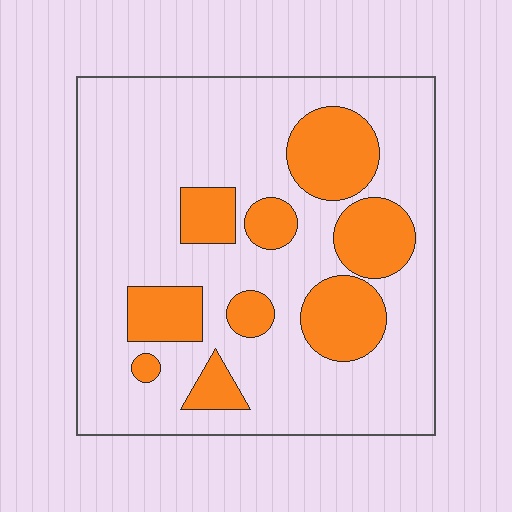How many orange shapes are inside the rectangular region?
9.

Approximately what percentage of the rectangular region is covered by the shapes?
Approximately 25%.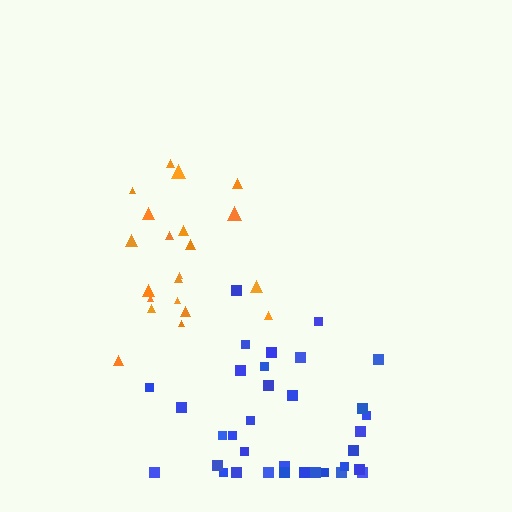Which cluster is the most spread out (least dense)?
Orange.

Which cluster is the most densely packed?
Blue.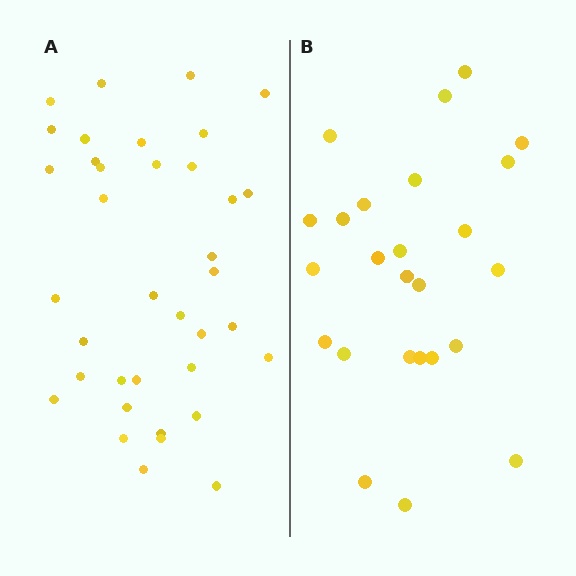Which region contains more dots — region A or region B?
Region A (the left region) has more dots.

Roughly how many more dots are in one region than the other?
Region A has roughly 12 or so more dots than region B.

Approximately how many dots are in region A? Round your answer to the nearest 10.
About 40 dots. (The exact count is 37, which rounds to 40.)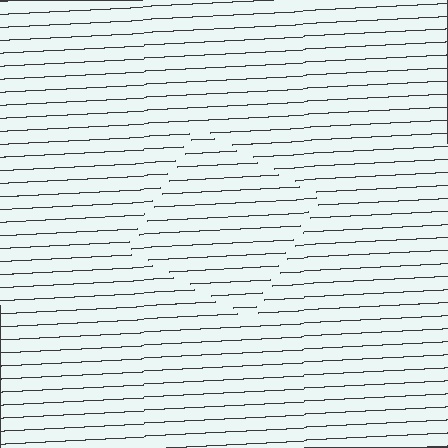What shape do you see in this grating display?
An illusory square. The interior of the shape contains the same grating, shifted by half a period — the contour is defined by the phase discontinuity where line-ends from the inner and outer gratings abut.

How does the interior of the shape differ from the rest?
The interior of the shape contains the same grating, shifted by half a period — the contour is defined by the phase discontinuity where line-ends from the inner and outer gratings abut.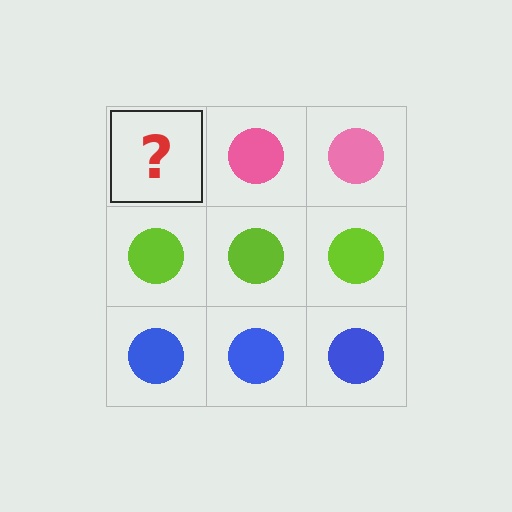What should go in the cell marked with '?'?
The missing cell should contain a pink circle.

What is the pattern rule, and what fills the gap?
The rule is that each row has a consistent color. The gap should be filled with a pink circle.